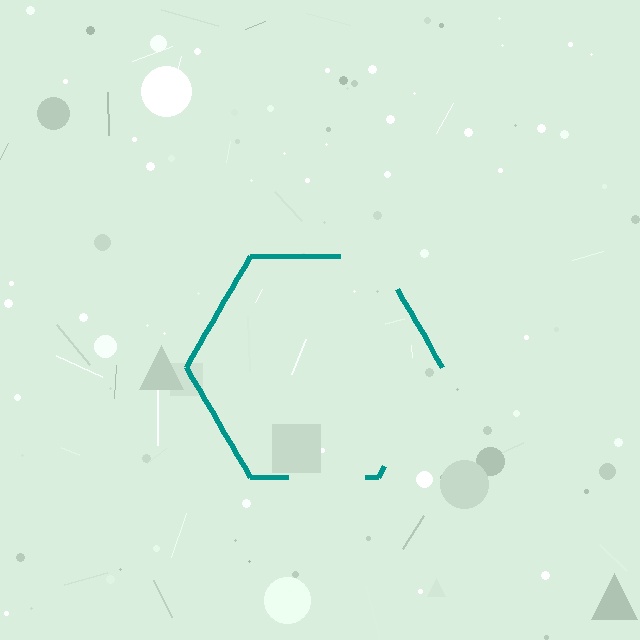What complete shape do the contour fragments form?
The contour fragments form a hexagon.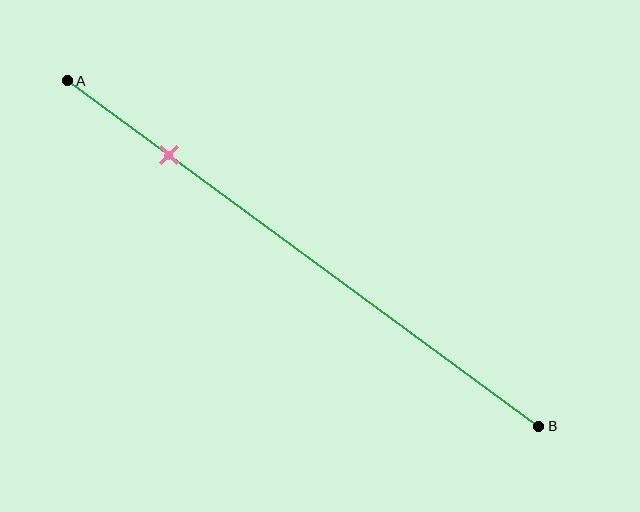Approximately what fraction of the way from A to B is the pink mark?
The pink mark is approximately 20% of the way from A to B.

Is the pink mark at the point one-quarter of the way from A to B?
No, the mark is at about 20% from A, not at the 25% one-quarter point.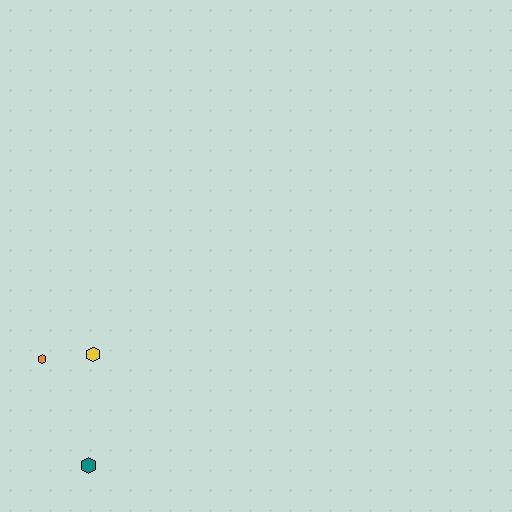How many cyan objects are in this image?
There are no cyan objects.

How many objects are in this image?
There are 3 objects.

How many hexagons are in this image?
There are 3 hexagons.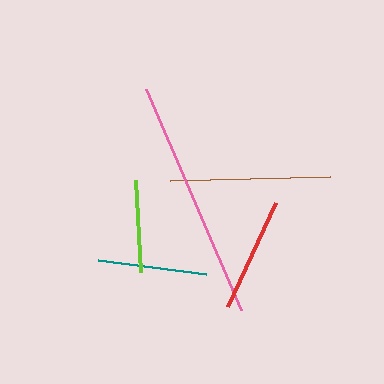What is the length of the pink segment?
The pink segment is approximately 240 pixels long.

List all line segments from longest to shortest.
From longest to shortest: pink, brown, red, teal, lime.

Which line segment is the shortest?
The lime line is the shortest at approximately 93 pixels.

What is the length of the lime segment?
The lime segment is approximately 93 pixels long.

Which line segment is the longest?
The pink line is the longest at approximately 240 pixels.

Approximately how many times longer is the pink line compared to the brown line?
The pink line is approximately 1.5 times the length of the brown line.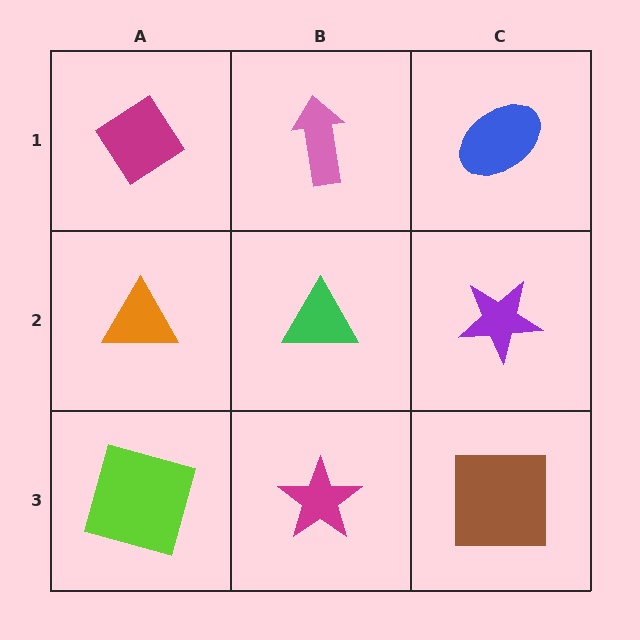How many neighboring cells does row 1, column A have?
2.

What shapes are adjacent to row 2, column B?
A pink arrow (row 1, column B), a magenta star (row 3, column B), an orange triangle (row 2, column A), a purple star (row 2, column C).